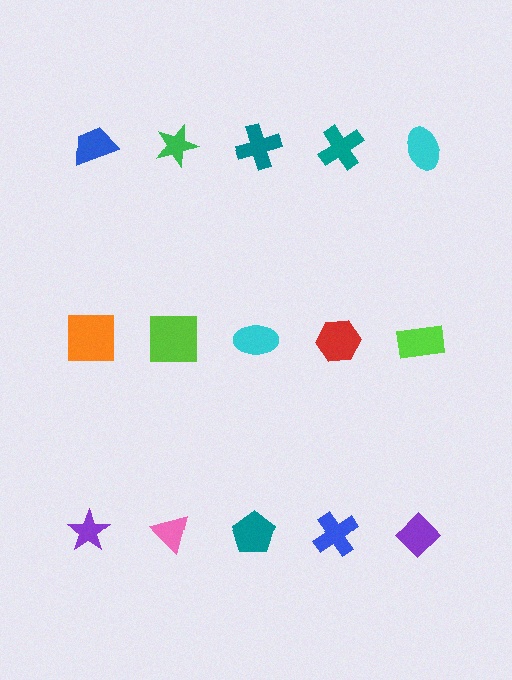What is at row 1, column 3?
A teal cross.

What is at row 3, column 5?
A purple diamond.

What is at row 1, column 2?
A green star.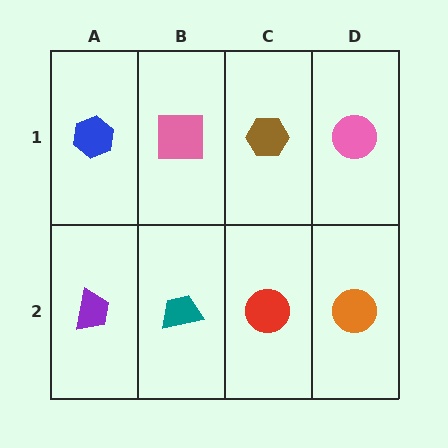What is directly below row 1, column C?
A red circle.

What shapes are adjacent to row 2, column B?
A pink square (row 1, column B), a purple trapezoid (row 2, column A), a red circle (row 2, column C).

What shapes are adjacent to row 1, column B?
A teal trapezoid (row 2, column B), a blue hexagon (row 1, column A), a brown hexagon (row 1, column C).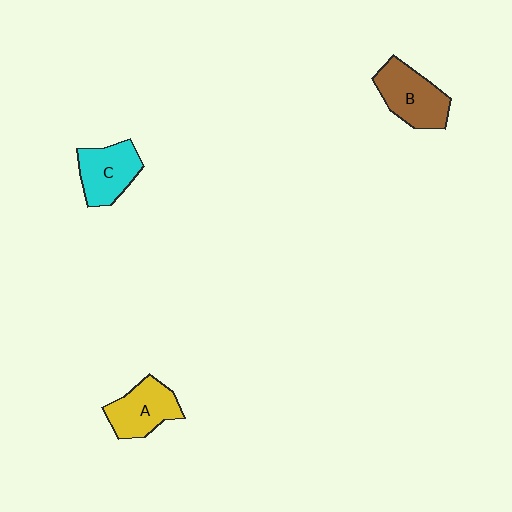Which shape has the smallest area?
Shape A (yellow).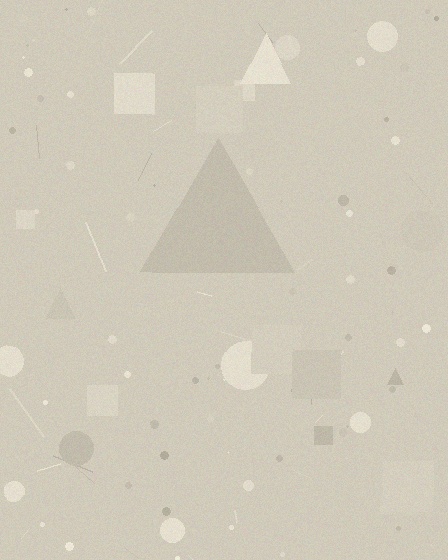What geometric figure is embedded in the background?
A triangle is embedded in the background.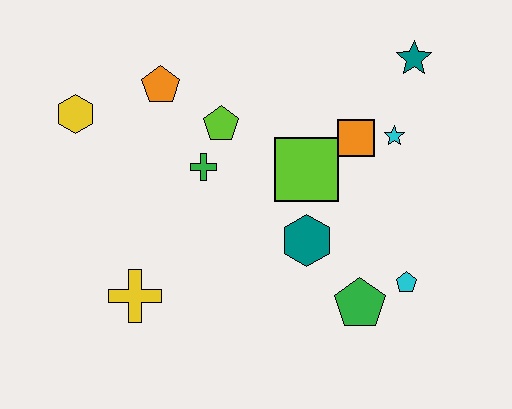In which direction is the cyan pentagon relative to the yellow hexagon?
The cyan pentagon is to the right of the yellow hexagon.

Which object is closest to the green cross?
The lime pentagon is closest to the green cross.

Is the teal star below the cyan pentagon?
No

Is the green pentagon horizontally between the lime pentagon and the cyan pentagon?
Yes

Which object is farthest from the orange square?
The yellow hexagon is farthest from the orange square.